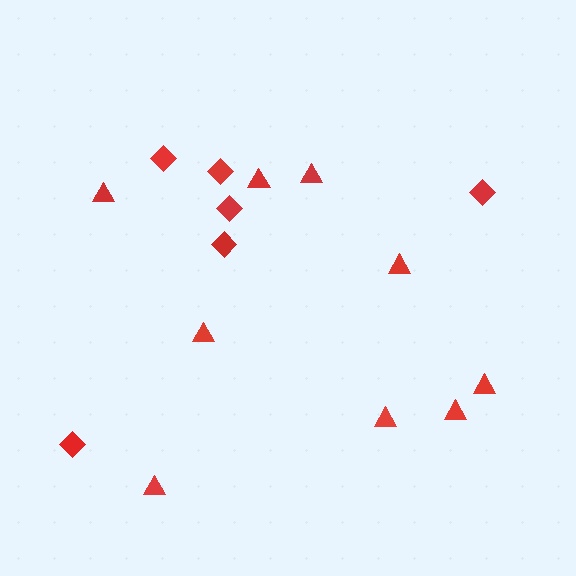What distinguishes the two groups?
There are 2 groups: one group of triangles (9) and one group of diamonds (6).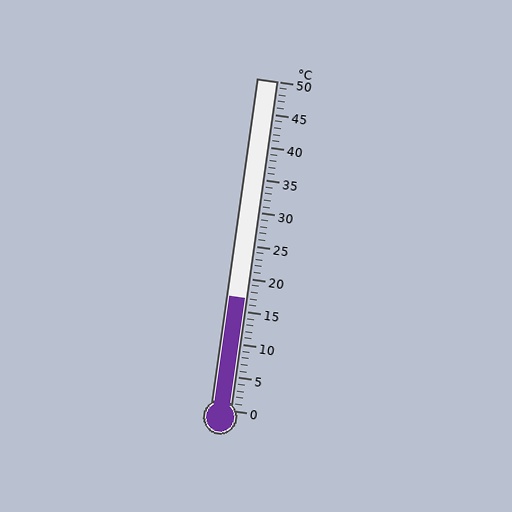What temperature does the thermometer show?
The thermometer shows approximately 17°C.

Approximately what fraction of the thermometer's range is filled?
The thermometer is filled to approximately 35% of its range.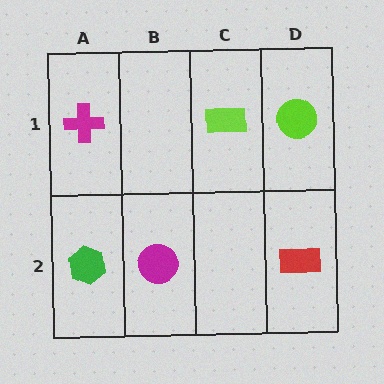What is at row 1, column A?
A magenta cross.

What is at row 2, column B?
A magenta circle.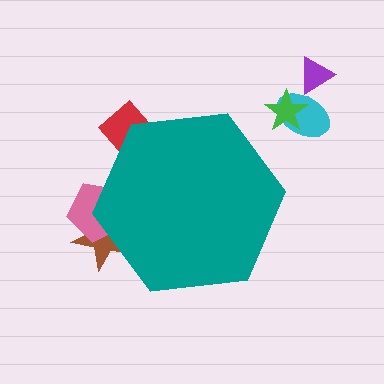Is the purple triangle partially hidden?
No, the purple triangle is fully visible.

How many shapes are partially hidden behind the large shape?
3 shapes are partially hidden.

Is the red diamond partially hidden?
Yes, the red diamond is partially hidden behind the teal hexagon.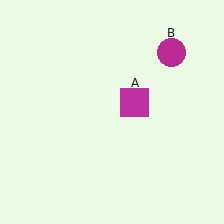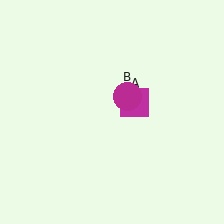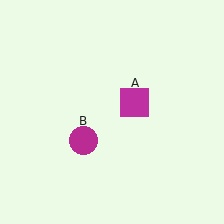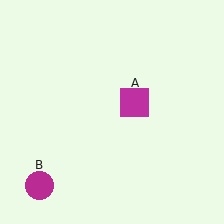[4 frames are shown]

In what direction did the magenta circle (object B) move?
The magenta circle (object B) moved down and to the left.